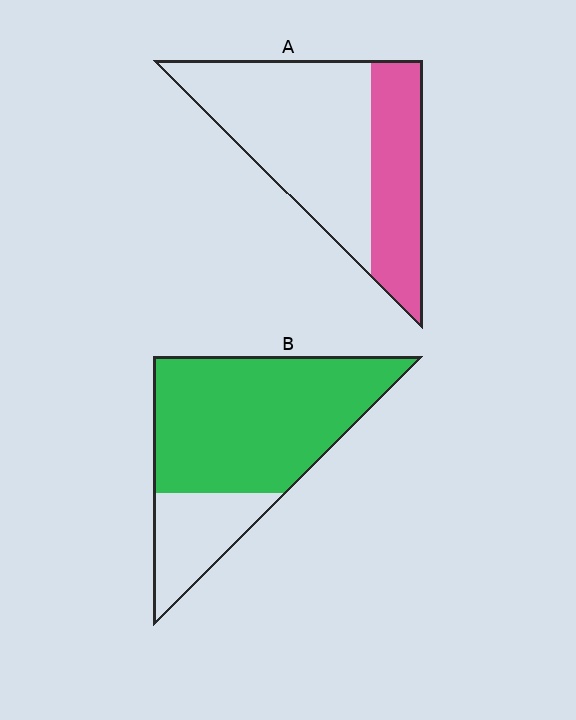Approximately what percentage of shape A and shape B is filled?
A is approximately 35% and B is approximately 75%.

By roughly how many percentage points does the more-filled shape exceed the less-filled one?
By roughly 40 percentage points (B over A).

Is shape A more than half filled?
No.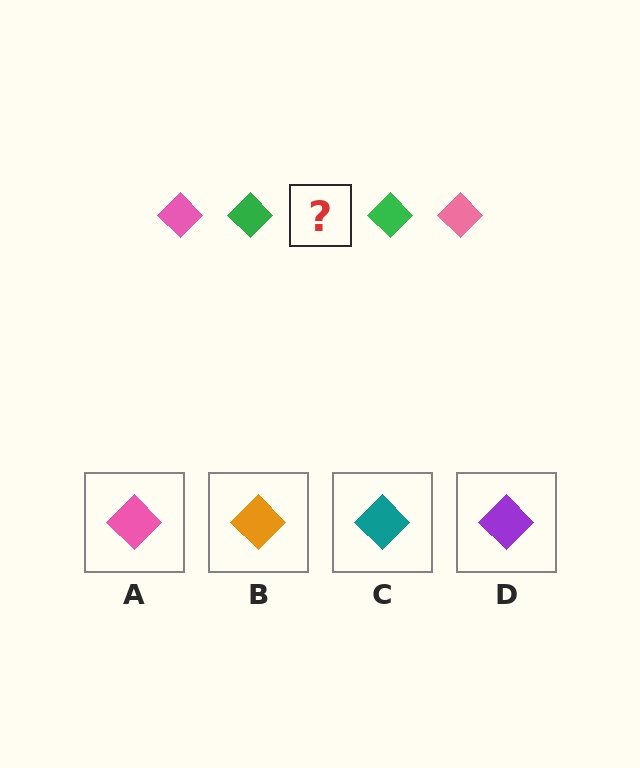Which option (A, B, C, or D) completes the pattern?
A.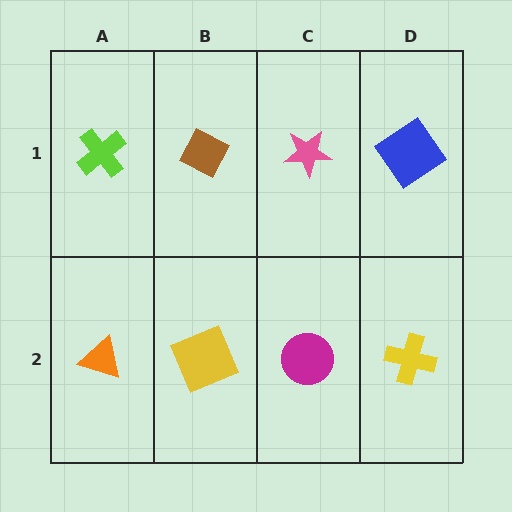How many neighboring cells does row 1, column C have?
3.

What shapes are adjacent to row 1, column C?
A magenta circle (row 2, column C), a brown diamond (row 1, column B), a blue diamond (row 1, column D).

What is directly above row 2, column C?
A pink star.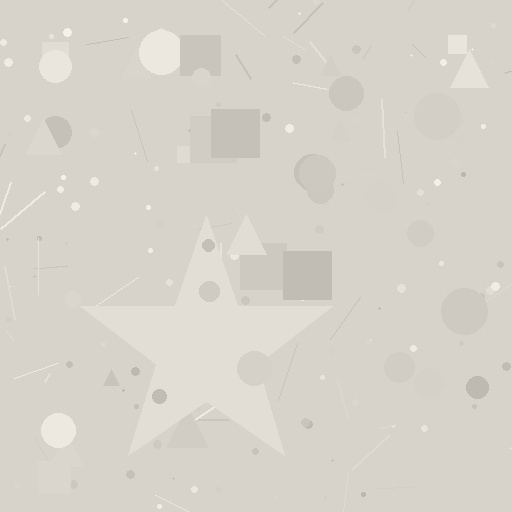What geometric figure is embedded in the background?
A star is embedded in the background.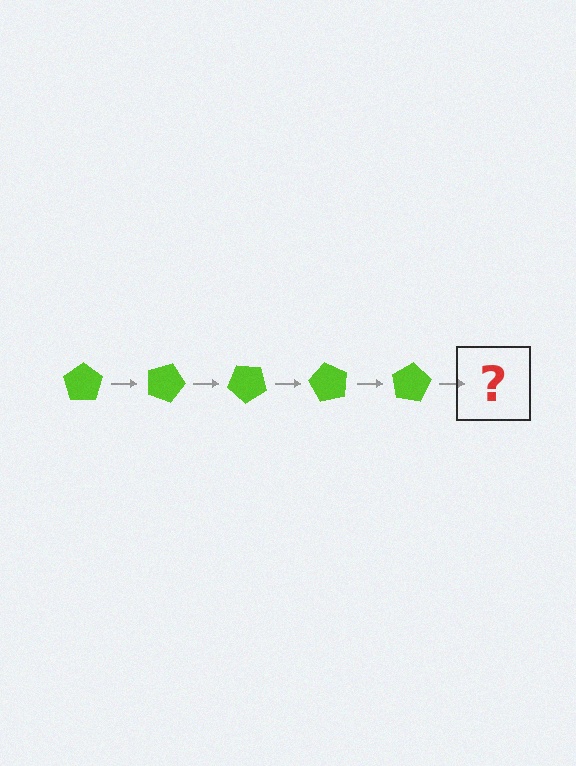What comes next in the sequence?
The next element should be a lime pentagon rotated 100 degrees.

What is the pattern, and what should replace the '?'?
The pattern is that the pentagon rotates 20 degrees each step. The '?' should be a lime pentagon rotated 100 degrees.